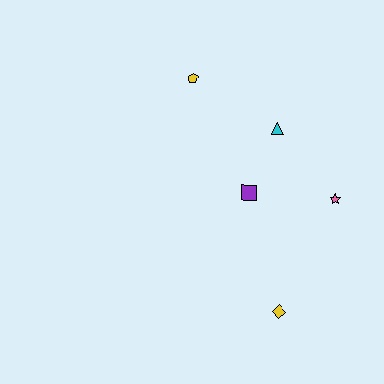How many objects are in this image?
There are 5 objects.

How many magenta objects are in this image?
There are no magenta objects.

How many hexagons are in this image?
There are no hexagons.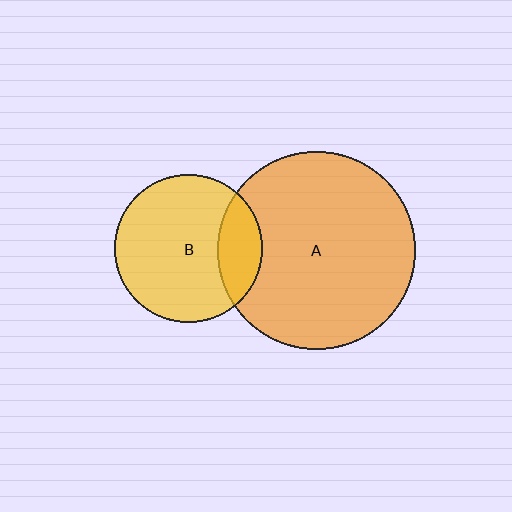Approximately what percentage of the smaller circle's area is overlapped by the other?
Approximately 20%.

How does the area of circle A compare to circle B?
Approximately 1.8 times.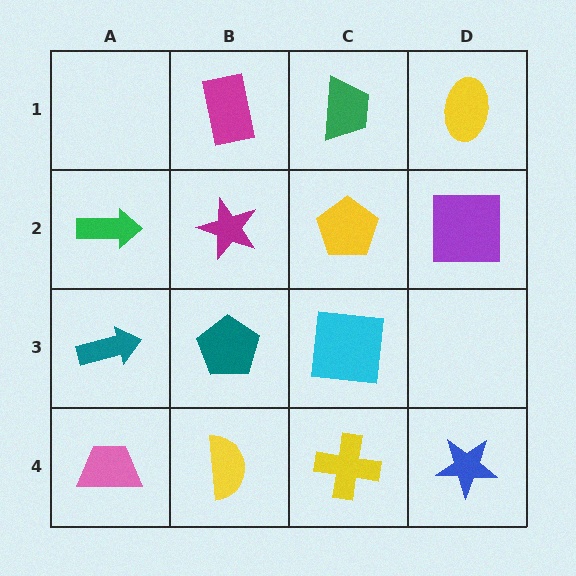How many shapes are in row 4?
4 shapes.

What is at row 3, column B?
A teal pentagon.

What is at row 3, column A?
A teal arrow.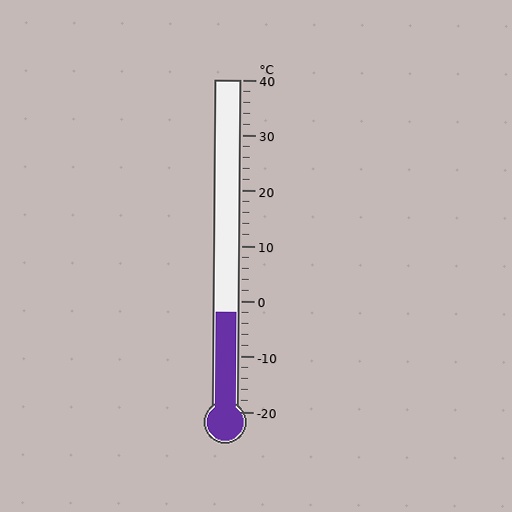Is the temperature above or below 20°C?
The temperature is below 20°C.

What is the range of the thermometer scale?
The thermometer scale ranges from -20°C to 40°C.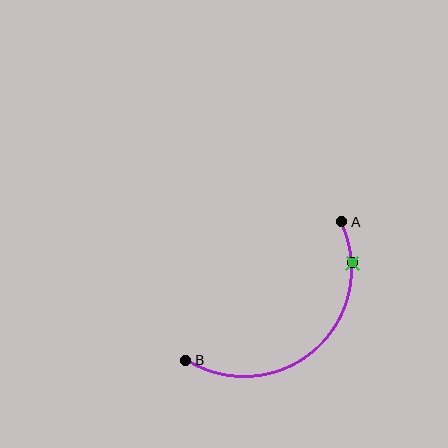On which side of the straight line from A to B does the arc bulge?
The arc bulges below and to the right of the straight line connecting A and B.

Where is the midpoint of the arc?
The arc midpoint is the point on the curve farthest from the straight line joining A and B. It sits below and to the right of that line.